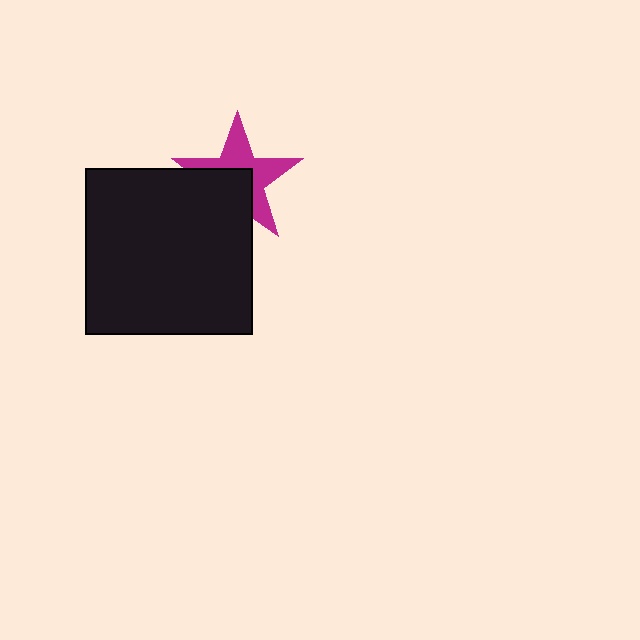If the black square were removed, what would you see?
You would see the complete magenta star.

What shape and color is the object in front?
The object in front is a black square.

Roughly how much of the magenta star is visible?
About half of it is visible (roughly 55%).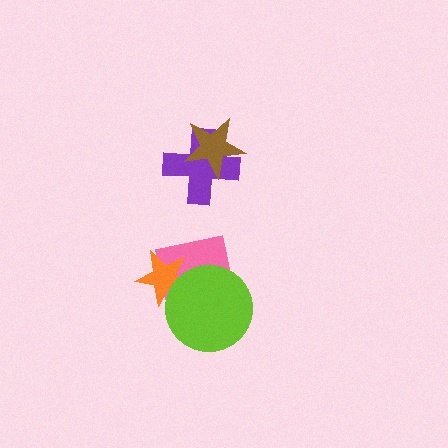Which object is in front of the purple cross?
The brown star is in front of the purple cross.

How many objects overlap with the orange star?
2 objects overlap with the orange star.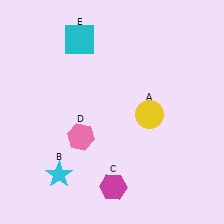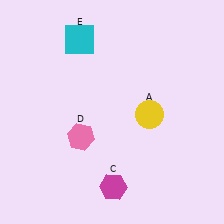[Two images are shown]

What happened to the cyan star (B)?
The cyan star (B) was removed in Image 2. It was in the bottom-left area of Image 1.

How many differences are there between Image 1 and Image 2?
There is 1 difference between the two images.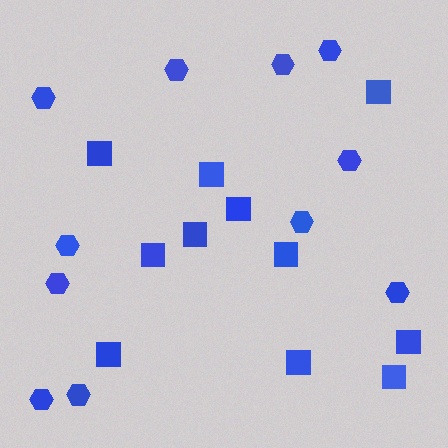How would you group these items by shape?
There are 2 groups: one group of hexagons (11) and one group of squares (11).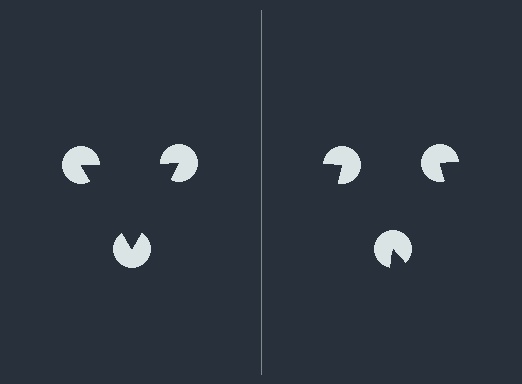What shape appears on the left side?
An illusory triangle.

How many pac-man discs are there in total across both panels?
6 — 3 on each side.